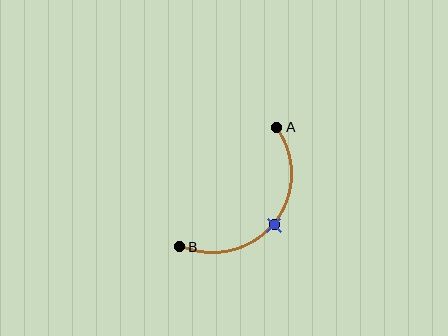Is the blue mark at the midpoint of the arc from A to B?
Yes. The blue mark lies on the arc at equal arc-length from both A and B — it is the arc midpoint.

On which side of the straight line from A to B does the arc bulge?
The arc bulges below and to the right of the straight line connecting A and B.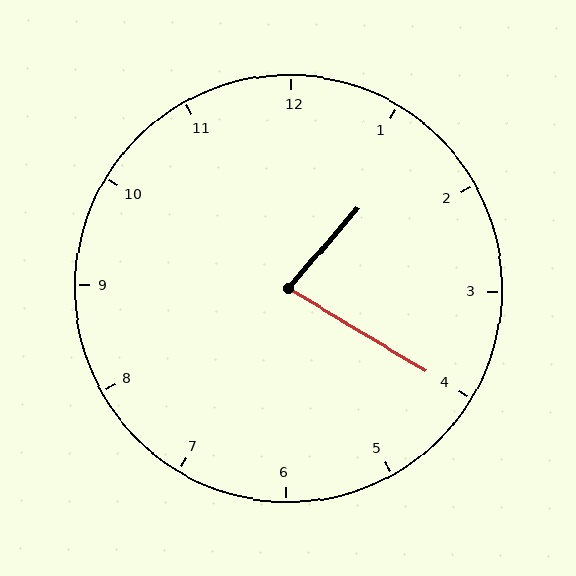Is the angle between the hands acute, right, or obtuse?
It is acute.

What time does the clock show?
1:20.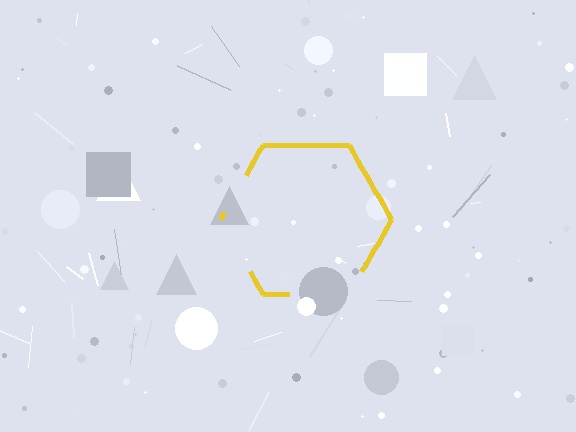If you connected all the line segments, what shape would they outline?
They would outline a hexagon.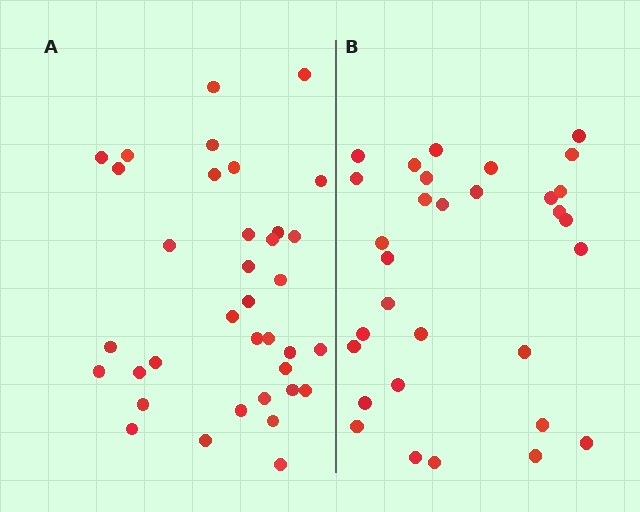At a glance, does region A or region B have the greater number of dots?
Region A (the left region) has more dots.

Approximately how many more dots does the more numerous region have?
Region A has about 5 more dots than region B.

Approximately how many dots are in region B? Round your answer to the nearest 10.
About 30 dots. (The exact count is 31, which rounds to 30.)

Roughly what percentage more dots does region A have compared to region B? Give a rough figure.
About 15% more.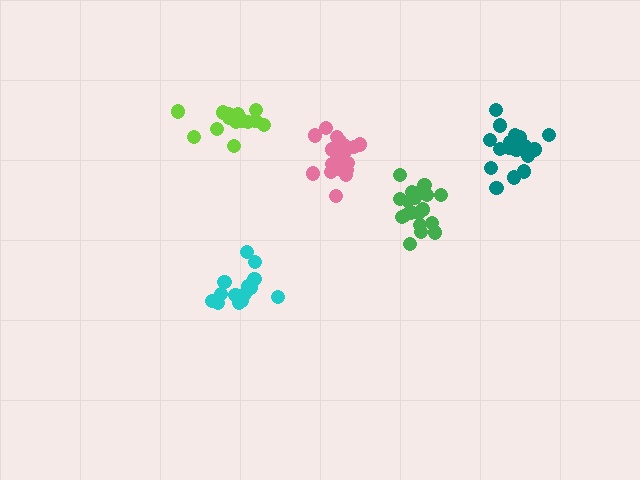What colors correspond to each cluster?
The clusters are colored: lime, pink, teal, cyan, green.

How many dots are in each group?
Group 1: 17 dots, Group 2: 21 dots, Group 3: 18 dots, Group 4: 16 dots, Group 5: 21 dots (93 total).